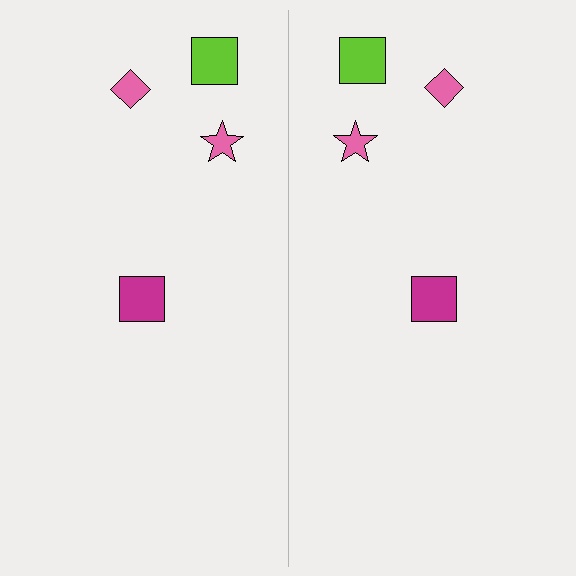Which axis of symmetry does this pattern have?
The pattern has a vertical axis of symmetry running through the center of the image.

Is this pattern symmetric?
Yes, this pattern has bilateral (reflection) symmetry.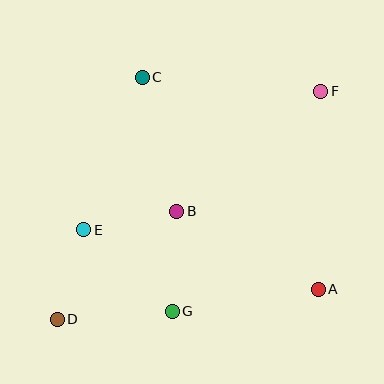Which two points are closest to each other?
Points D and E are closest to each other.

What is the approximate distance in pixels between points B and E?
The distance between B and E is approximately 95 pixels.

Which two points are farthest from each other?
Points D and F are farthest from each other.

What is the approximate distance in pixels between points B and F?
The distance between B and F is approximately 187 pixels.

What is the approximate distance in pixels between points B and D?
The distance between B and D is approximately 161 pixels.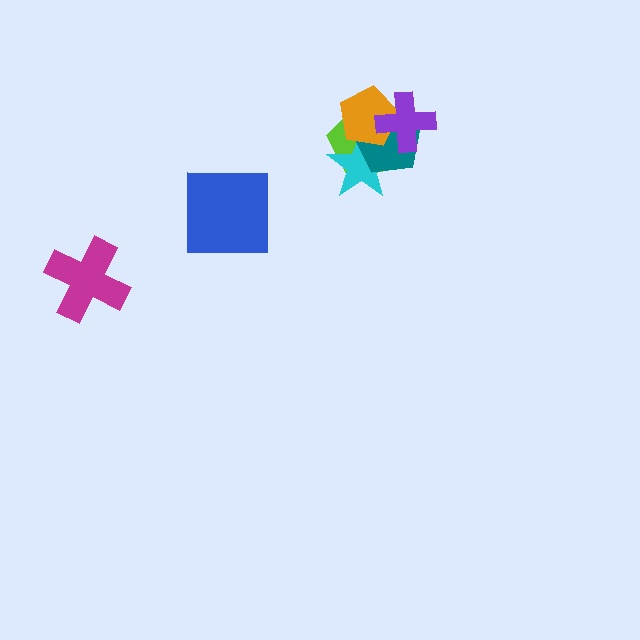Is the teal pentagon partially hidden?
Yes, it is partially covered by another shape.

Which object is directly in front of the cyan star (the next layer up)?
The teal pentagon is directly in front of the cyan star.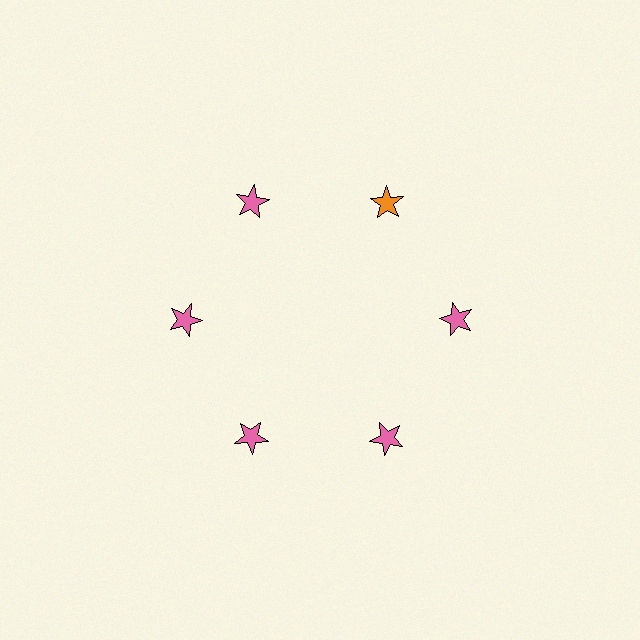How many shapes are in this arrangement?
There are 6 shapes arranged in a ring pattern.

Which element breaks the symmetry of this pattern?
The orange star at roughly the 1 o'clock position breaks the symmetry. All other shapes are pink stars.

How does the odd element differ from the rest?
It has a different color: orange instead of pink.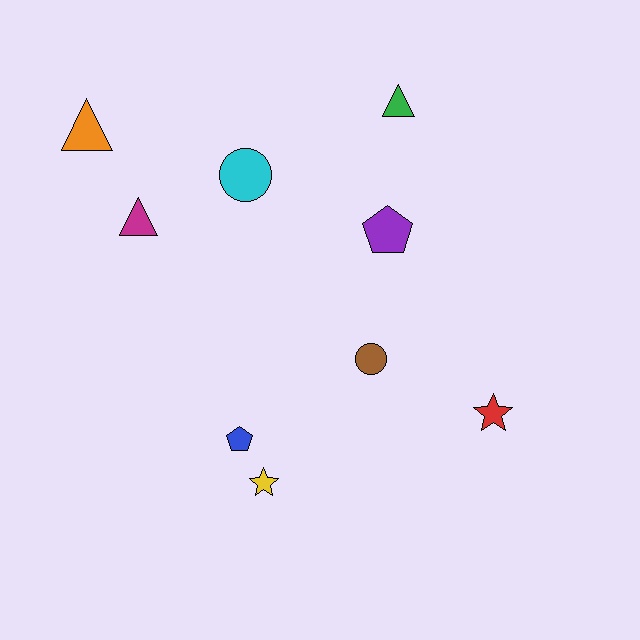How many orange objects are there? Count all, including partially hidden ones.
There is 1 orange object.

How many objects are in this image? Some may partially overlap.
There are 9 objects.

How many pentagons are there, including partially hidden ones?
There are 2 pentagons.